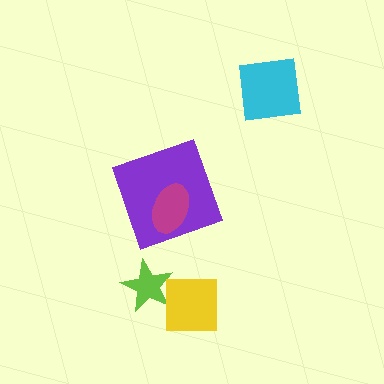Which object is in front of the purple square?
The magenta ellipse is in front of the purple square.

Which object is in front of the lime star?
The yellow square is in front of the lime star.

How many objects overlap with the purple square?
1 object overlaps with the purple square.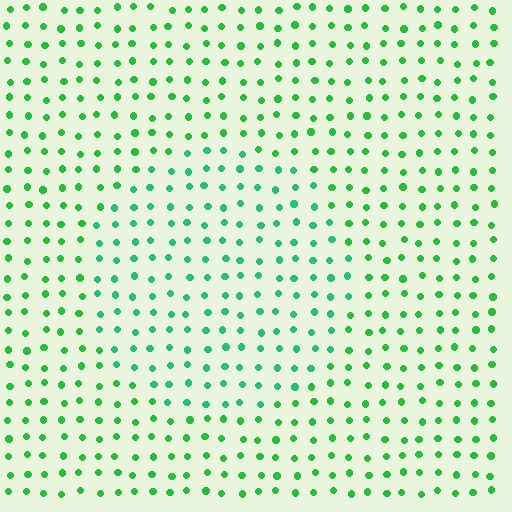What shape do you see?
I see a circle.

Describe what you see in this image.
The image is filled with small green elements in a uniform arrangement. A circle-shaped region is visible where the elements are tinted to a slightly different hue, forming a subtle color boundary.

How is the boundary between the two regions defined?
The boundary is defined purely by a slight shift in hue (about 27 degrees). Spacing, size, and orientation are identical on both sides.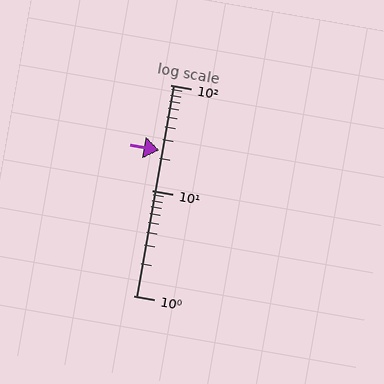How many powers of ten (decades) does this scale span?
The scale spans 2 decades, from 1 to 100.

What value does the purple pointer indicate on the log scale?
The pointer indicates approximately 24.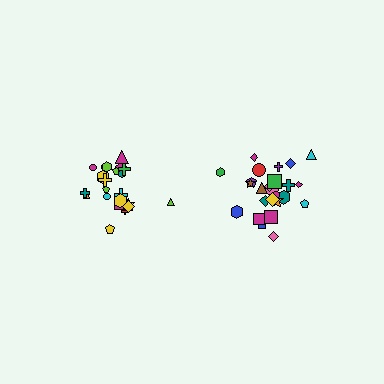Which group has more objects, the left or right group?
The right group.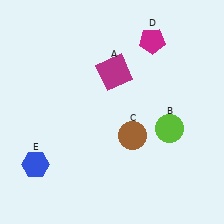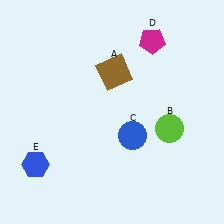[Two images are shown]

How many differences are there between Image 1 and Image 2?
There are 2 differences between the two images.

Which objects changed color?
A changed from magenta to brown. C changed from brown to blue.